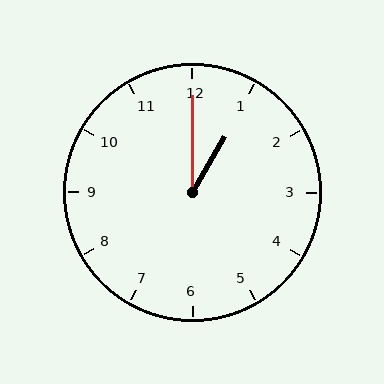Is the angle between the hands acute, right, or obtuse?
It is acute.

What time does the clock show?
1:00.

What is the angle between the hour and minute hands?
Approximately 30 degrees.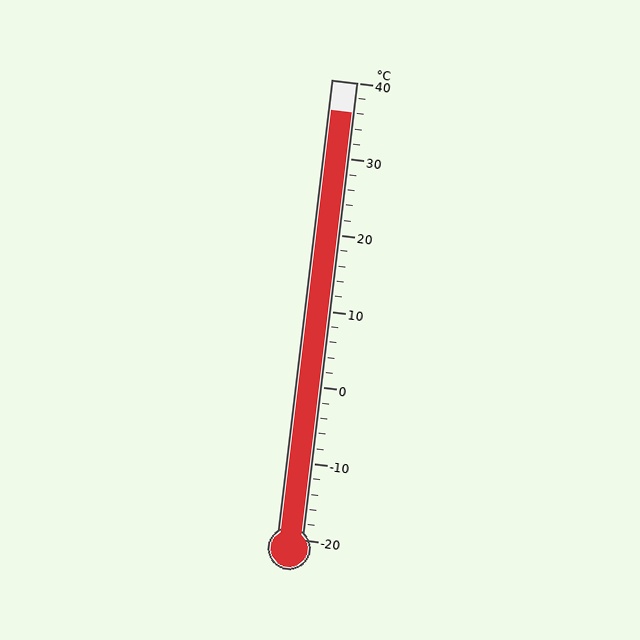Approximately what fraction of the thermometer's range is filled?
The thermometer is filled to approximately 95% of its range.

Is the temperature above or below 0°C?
The temperature is above 0°C.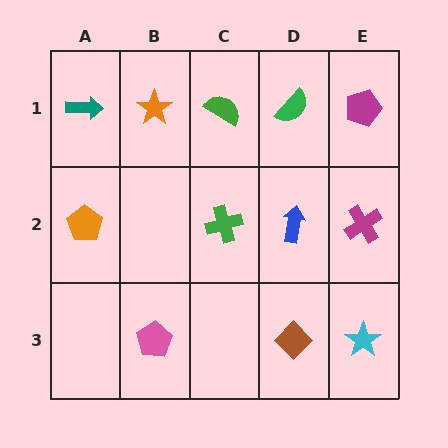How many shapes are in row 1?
5 shapes.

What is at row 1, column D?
A green semicircle.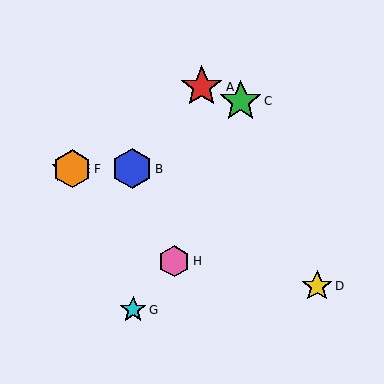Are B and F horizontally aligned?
Yes, both are at y≈169.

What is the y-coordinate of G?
Object G is at y≈310.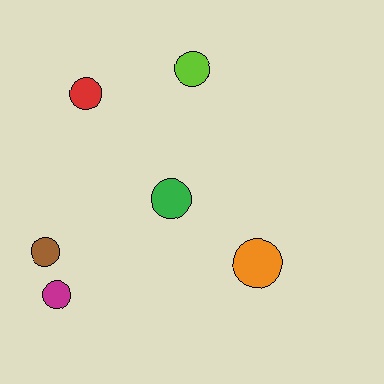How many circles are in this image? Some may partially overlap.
There are 6 circles.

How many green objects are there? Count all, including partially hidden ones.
There is 1 green object.